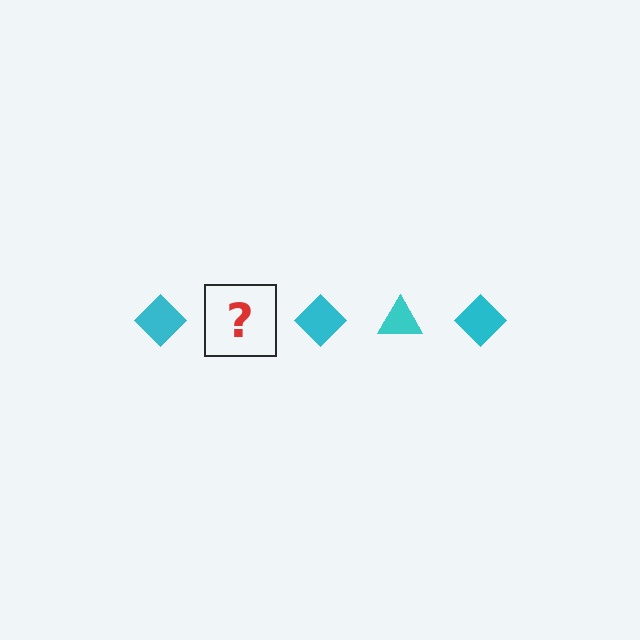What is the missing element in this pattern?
The missing element is a cyan triangle.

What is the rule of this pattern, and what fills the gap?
The rule is that the pattern cycles through diamond, triangle shapes in cyan. The gap should be filled with a cyan triangle.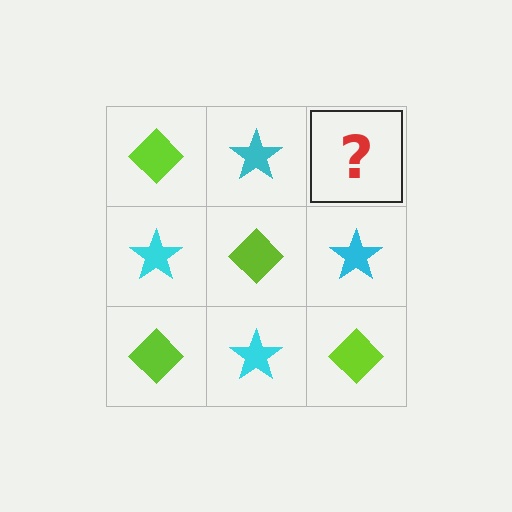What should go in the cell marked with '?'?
The missing cell should contain a lime diamond.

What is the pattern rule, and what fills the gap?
The rule is that it alternates lime diamond and cyan star in a checkerboard pattern. The gap should be filled with a lime diamond.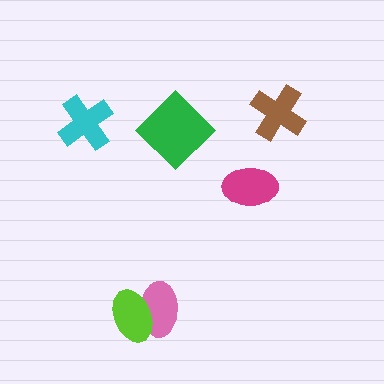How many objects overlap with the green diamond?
0 objects overlap with the green diamond.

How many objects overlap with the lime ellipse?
1 object overlaps with the lime ellipse.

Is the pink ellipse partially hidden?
Yes, it is partially covered by another shape.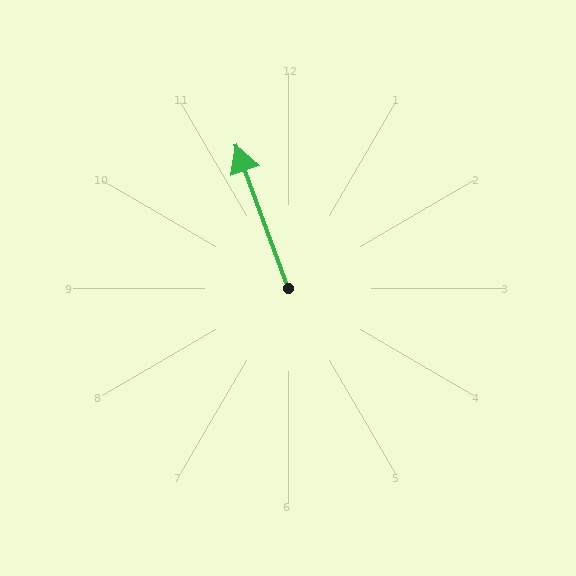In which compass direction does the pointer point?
North.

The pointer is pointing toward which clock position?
Roughly 11 o'clock.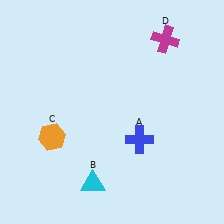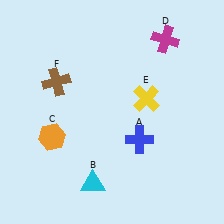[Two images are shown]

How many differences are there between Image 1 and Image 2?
There are 2 differences between the two images.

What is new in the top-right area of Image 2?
A yellow cross (E) was added in the top-right area of Image 2.